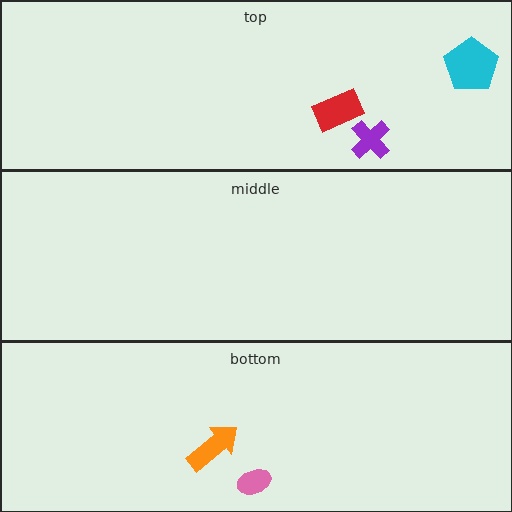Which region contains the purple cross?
The top region.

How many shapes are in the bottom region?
2.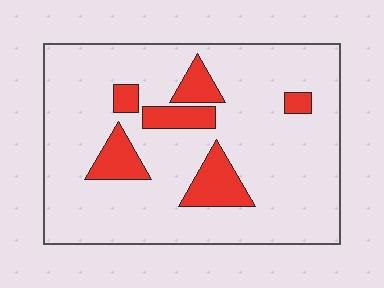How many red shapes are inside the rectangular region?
6.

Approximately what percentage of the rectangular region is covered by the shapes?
Approximately 15%.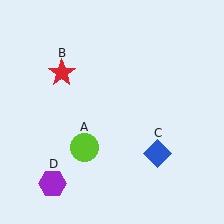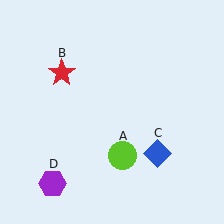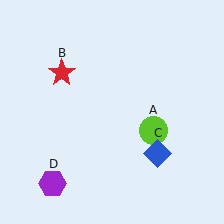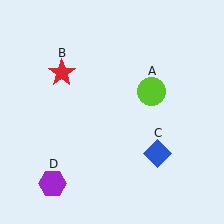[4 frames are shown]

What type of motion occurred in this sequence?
The lime circle (object A) rotated counterclockwise around the center of the scene.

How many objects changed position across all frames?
1 object changed position: lime circle (object A).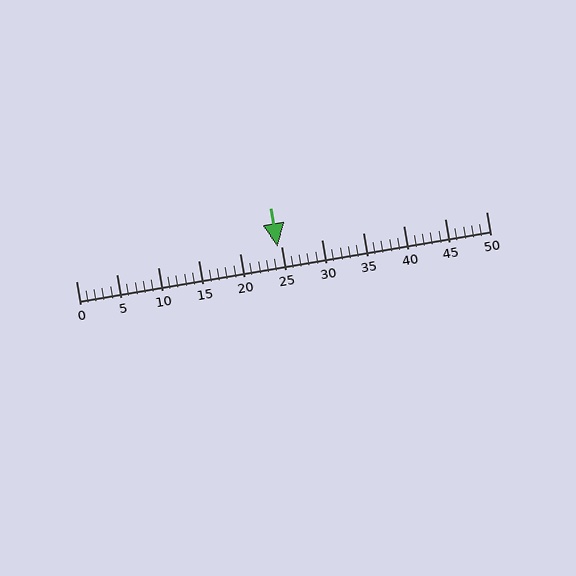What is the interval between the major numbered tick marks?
The major tick marks are spaced 5 units apart.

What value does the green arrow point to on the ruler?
The green arrow points to approximately 25.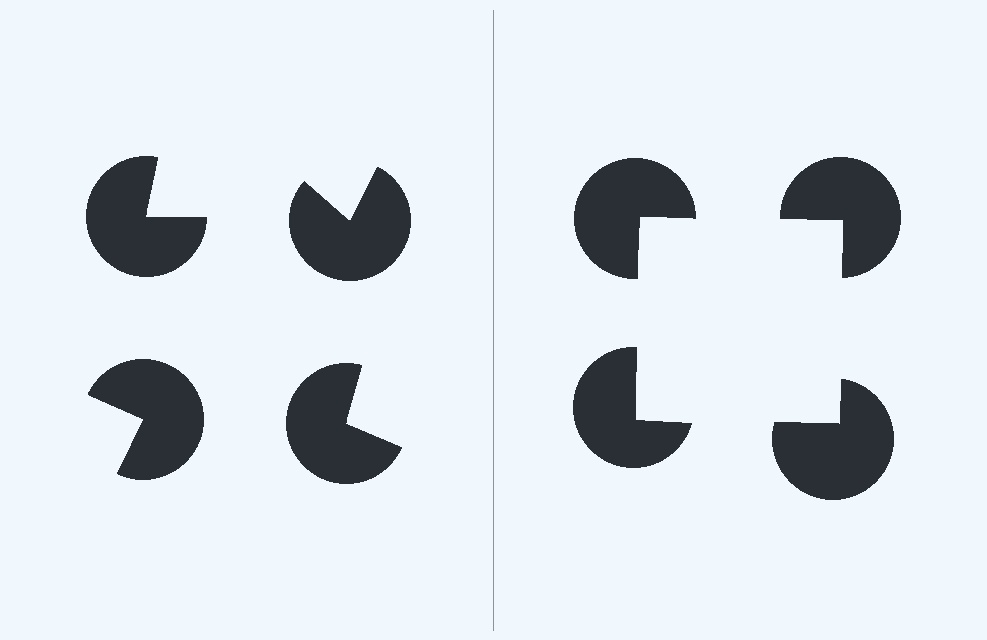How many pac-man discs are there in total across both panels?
8 — 4 on each side.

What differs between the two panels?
The pac-man discs are positioned identically on both sides; only the wedge orientations differ. On the right they align to a square; on the left they are misaligned.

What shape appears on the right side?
An illusory square.